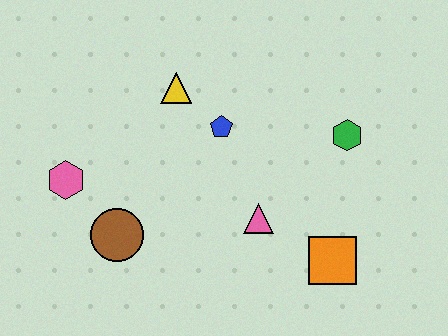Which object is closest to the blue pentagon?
The yellow triangle is closest to the blue pentagon.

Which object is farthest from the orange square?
The pink hexagon is farthest from the orange square.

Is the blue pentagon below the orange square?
No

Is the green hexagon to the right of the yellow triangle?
Yes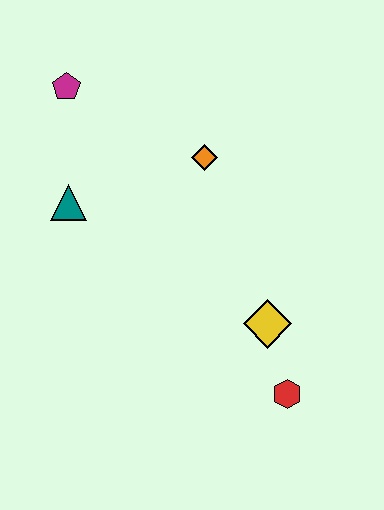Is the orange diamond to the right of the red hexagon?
No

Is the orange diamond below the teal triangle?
No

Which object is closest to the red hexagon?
The yellow diamond is closest to the red hexagon.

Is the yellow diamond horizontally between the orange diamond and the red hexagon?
Yes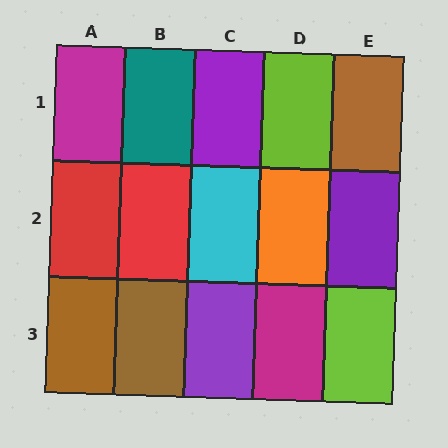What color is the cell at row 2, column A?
Red.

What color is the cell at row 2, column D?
Orange.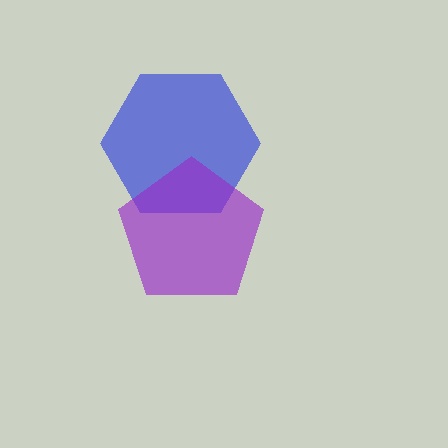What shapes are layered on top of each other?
The layered shapes are: a blue hexagon, a purple pentagon.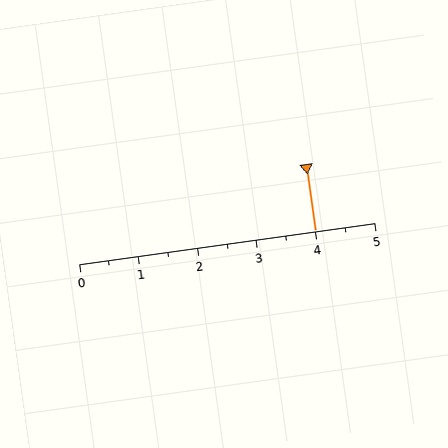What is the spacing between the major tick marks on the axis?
The major ticks are spaced 1 apart.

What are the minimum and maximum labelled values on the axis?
The axis runs from 0 to 5.